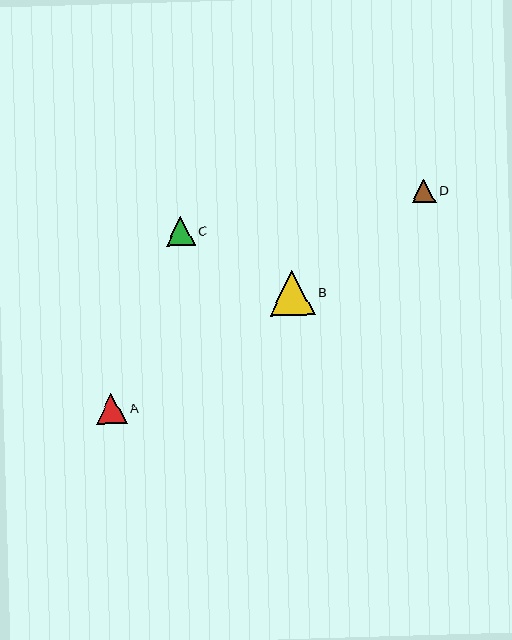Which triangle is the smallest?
Triangle D is the smallest with a size of approximately 24 pixels.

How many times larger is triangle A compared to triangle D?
Triangle A is approximately 1.3 times the size of triangle D.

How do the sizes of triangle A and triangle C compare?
Triangle A and triangle C are approximately the same size.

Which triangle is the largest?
Triangle B is the largest with a size of approximately 46 pixels.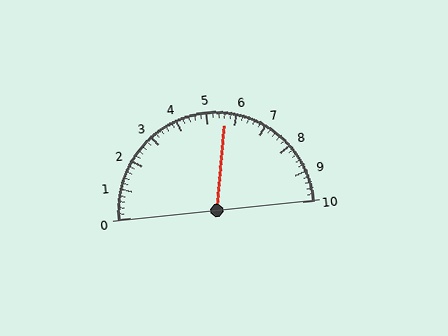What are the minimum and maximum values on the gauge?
The gauge ranges from 0 to 10.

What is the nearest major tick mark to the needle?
The nearest major tick mark is 6.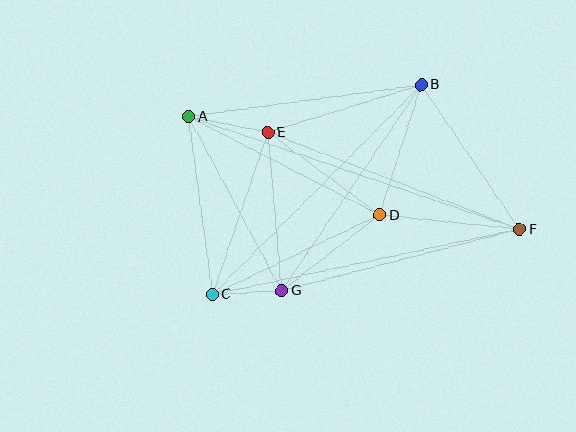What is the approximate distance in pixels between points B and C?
The distance between B and C is approximately 296 pixels.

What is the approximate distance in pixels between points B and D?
The distance between B and D is approximately 136 pixels.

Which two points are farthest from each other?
Points A and F are farthest from each other.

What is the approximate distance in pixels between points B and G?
The distance between B and G is approximately 249 pixels.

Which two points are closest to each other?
Points C and G are closest to each other.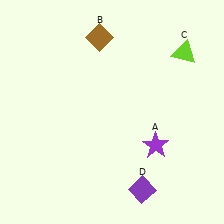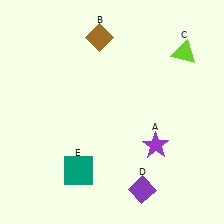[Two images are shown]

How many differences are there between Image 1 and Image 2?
There is 1 difference between the two images.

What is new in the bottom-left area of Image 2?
A teal square (E) was added in the bottom-left area of Image 2.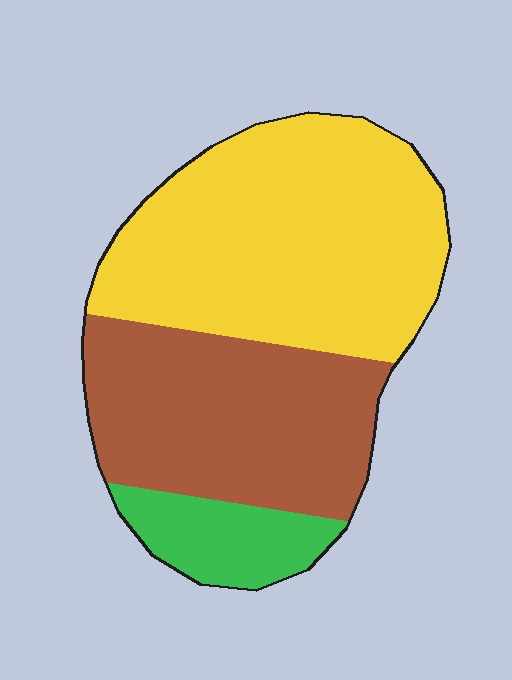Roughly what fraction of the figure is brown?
Brown takes up about three eighths (3/8) of the figure.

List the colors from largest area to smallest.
From largest to smallest: yellow, brown, green.